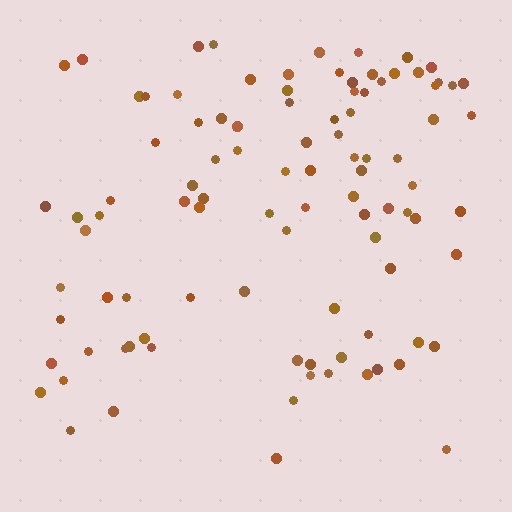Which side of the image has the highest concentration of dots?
The top.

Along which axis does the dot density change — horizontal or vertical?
Vertical.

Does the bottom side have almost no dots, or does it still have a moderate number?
Still a moderate number, just noticeably fewer than the top.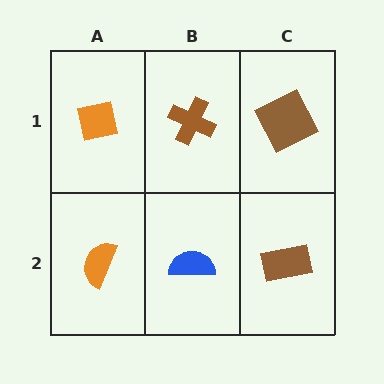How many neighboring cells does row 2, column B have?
3.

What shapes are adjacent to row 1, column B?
A blue semicircle (row 2, column B), an orange square (row 1, column A), a brown square (row 1, column C).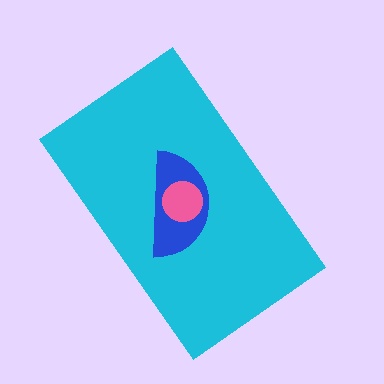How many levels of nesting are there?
3.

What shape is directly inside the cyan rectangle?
The blue semicircle.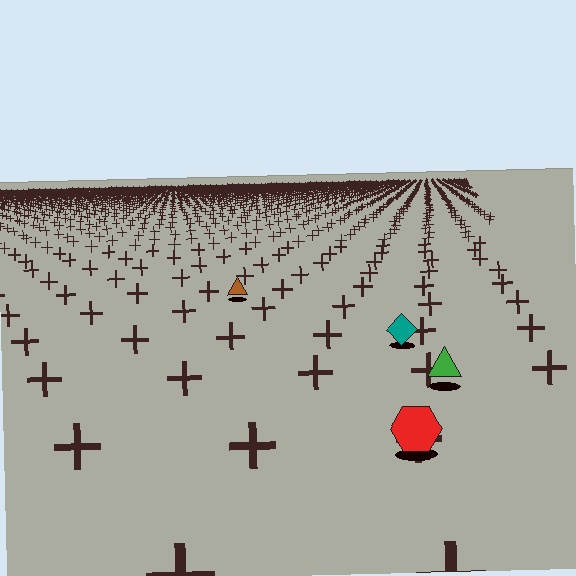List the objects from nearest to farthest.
From nearest to farthest: the red hexagon, the green triangle, the teal diamond, the brown triangle.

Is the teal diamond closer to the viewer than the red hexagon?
No. The red hexagon is closer — you can tell from the texture gradient: the ground texture is coarser near it.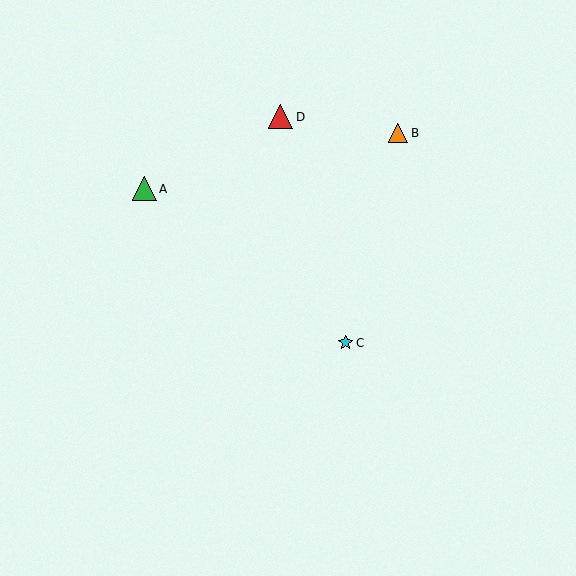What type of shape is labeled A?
Shape A is a green triangle.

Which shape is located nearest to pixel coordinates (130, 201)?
The green triangle (labeled A) at (144, 189) is nearest to that location.